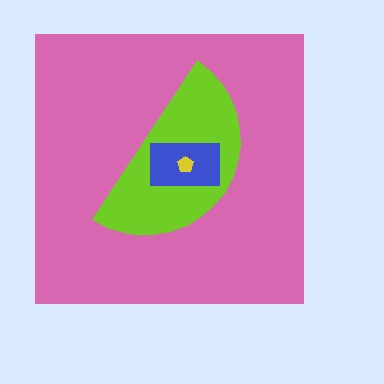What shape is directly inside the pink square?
The lime semicircle.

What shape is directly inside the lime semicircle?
The blue rectangle.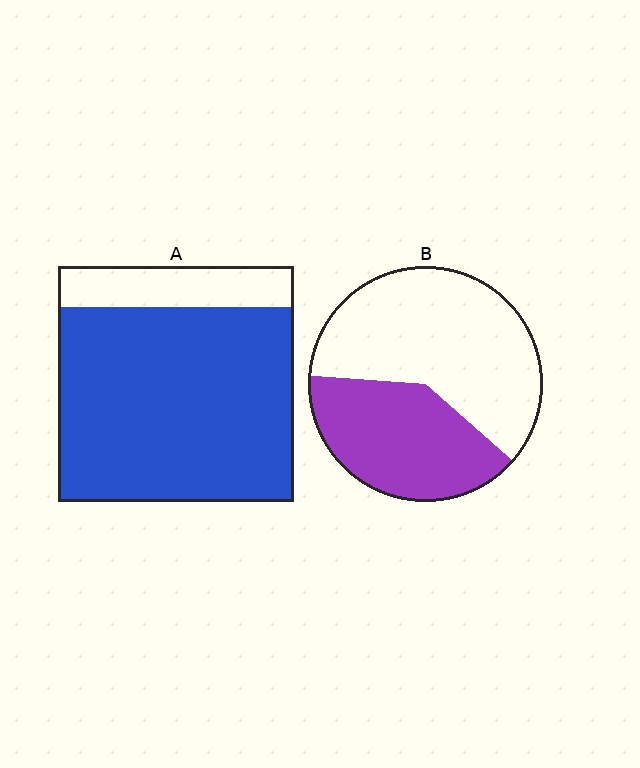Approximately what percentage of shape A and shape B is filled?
A is approximately 85% and B is approximately 40%.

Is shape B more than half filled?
No.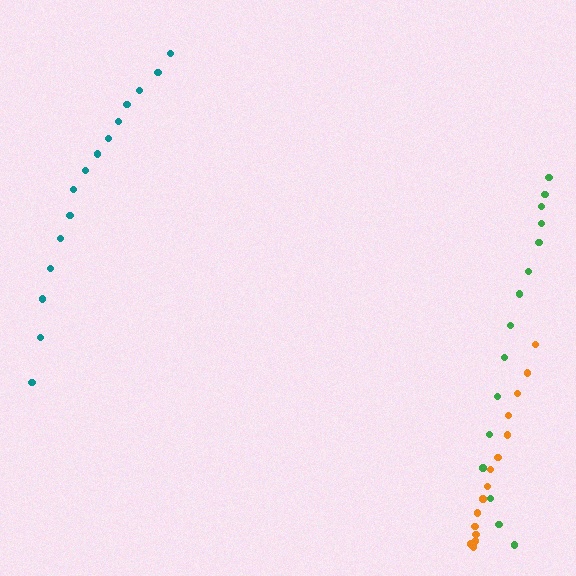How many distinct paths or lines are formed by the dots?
There are 3 distinct paths.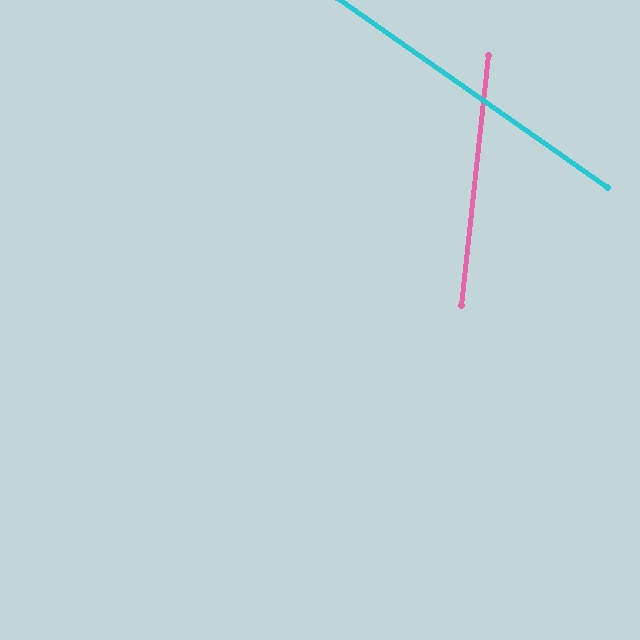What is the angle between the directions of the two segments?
Approximately 61 degrees.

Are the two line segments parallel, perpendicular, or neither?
Neither parallel nor perpendicular — they differ by about 61°.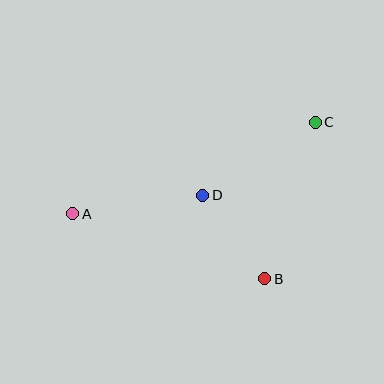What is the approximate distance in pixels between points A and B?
The distance between A and B is approximately 203 pixels.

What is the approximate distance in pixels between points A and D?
The distance between A and D is approximately 132 pixels.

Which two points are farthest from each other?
Points A and C are farthest from each other.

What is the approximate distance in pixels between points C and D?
The distance between C and D is approximately 134 pixels.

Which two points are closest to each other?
Points B and D are closest to each other.